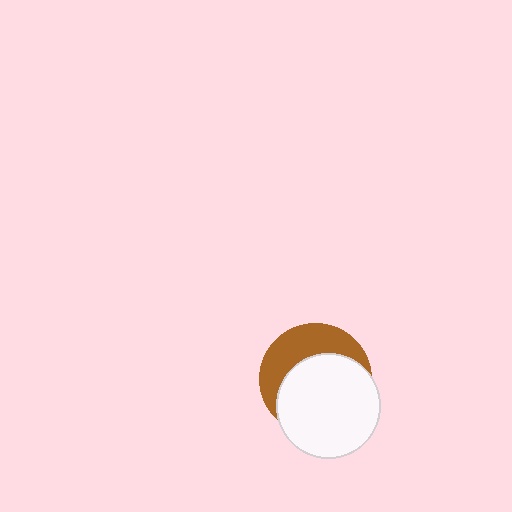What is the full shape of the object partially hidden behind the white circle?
The partially hidden object is a brown circle.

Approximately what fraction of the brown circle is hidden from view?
Roughly 61% of the brown circle is hidden behind the white circle.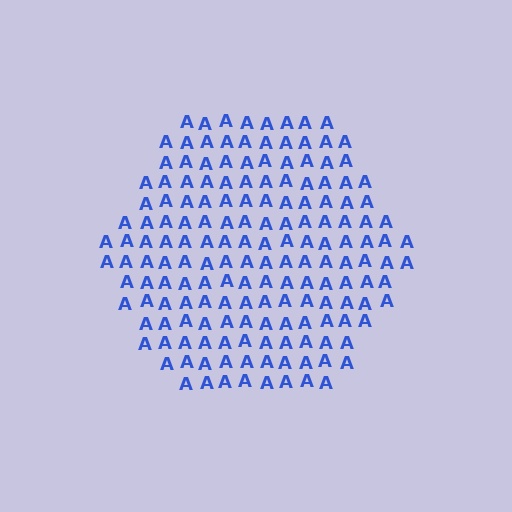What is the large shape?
The large shape is a hexagon.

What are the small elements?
The small elements are letter A's.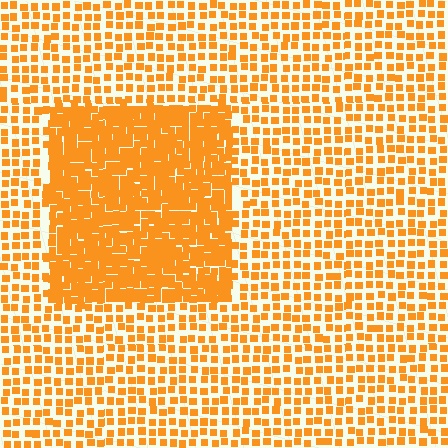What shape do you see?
I see a rectangle.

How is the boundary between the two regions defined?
The boundary is defined by a change in element density (approximately 2.2x ratio). All elements are the same color, size, and shape.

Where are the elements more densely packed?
The elements are more densely packed inside the rectangle boundary.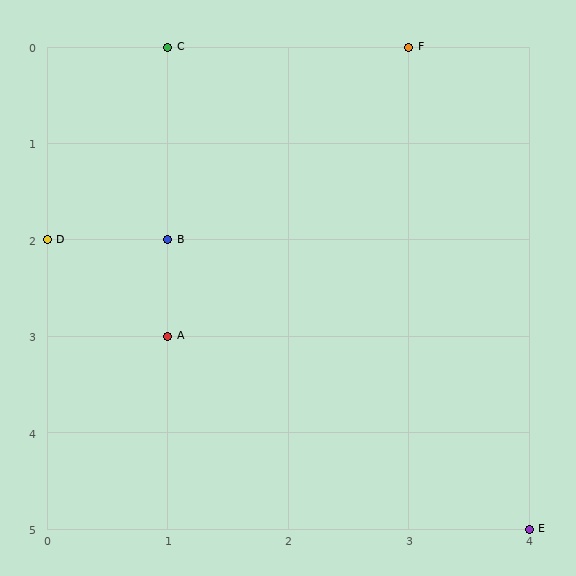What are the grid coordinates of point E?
Point E is at grid coordinates (4, 5).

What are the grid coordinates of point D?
Point D is at grid coordinates (0, 2).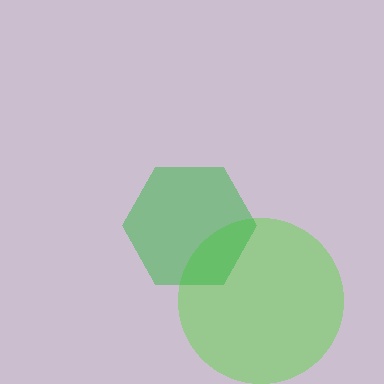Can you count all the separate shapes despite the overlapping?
Yes, there are 2 separate shapes.